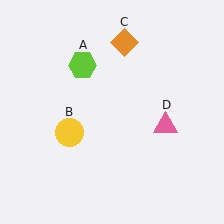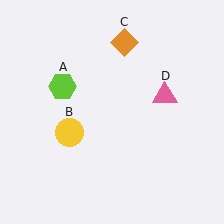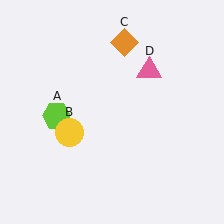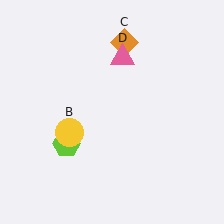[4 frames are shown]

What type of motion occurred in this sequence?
The lime hexagon (object A), pink triangle (object D) rotated counterclockwise around the center of the scene.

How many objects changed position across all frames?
2 objects changed position: lime hexagon (object A), pink triangle (object D).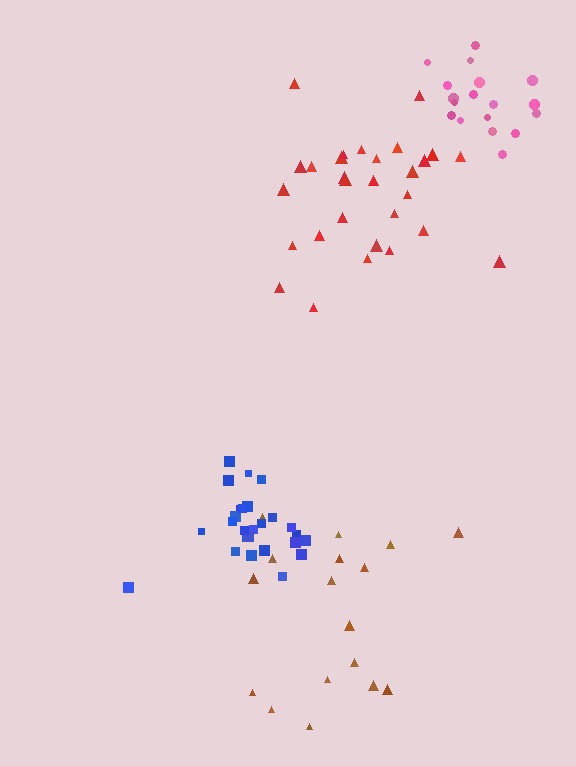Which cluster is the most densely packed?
Pink.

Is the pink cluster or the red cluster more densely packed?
Pink.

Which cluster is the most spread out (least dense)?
Brown.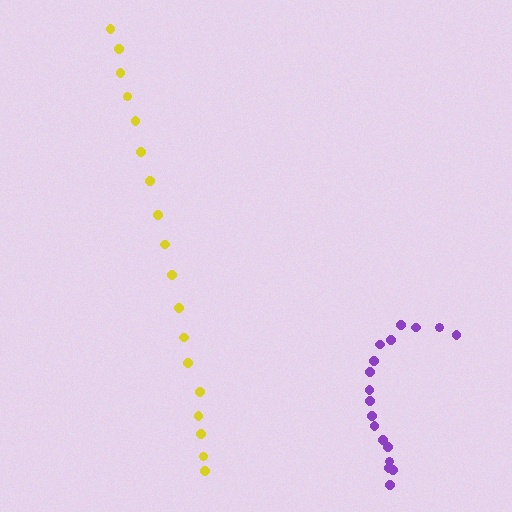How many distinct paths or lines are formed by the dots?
There are 2 distinct paths.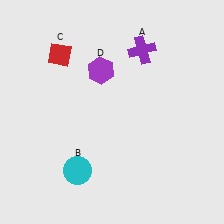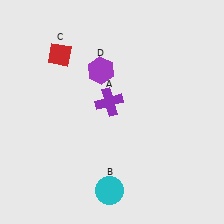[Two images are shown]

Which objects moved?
The objects that moved are: the purple cross (A), the cyan circle (B).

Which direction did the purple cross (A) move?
The purple cross (A) moved down.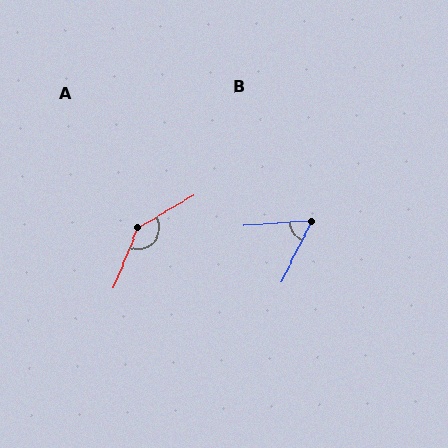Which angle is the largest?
A, at approximately 142 degrees.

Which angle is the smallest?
B, at approximately 59 degrees.